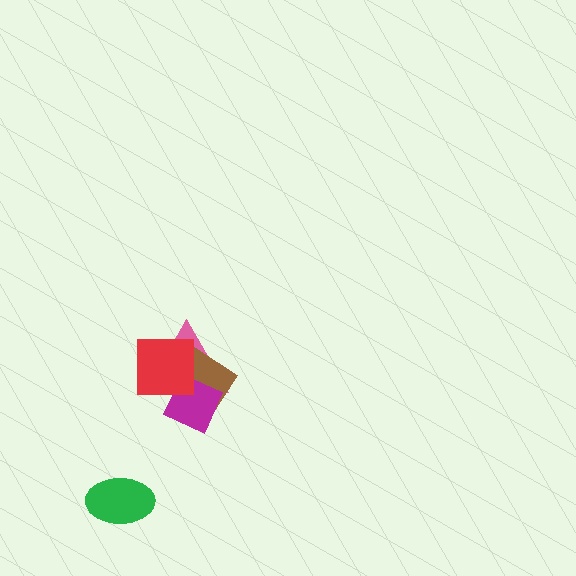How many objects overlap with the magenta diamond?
3 objects overlap with the magenta diamond.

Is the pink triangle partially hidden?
Yes, it is partially covered by another shape.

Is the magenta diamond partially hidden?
Yes, it is partially covered by another shape.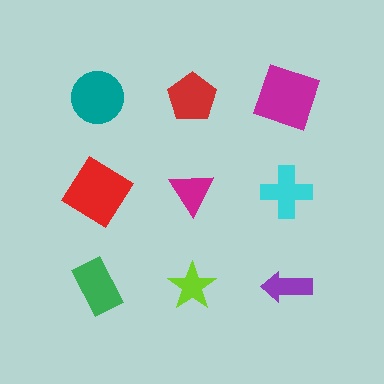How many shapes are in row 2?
3 shapes.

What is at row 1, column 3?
A magenta square.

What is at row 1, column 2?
A red pentagon.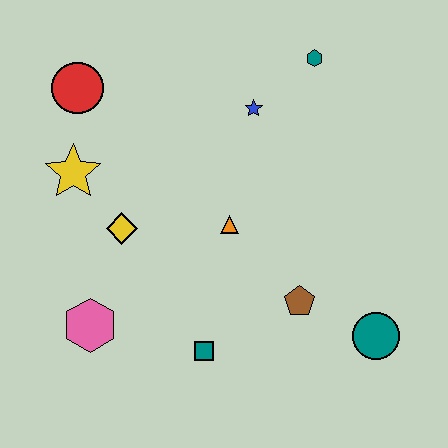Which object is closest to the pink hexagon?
The yellow diamond is closest to the pink hexagon.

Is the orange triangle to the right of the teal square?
Yes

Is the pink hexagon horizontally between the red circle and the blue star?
Yes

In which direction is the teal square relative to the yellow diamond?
The teal square is below the yellow diamond.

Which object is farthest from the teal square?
The teal hexagon is farthest from the teal square.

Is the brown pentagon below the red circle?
Yes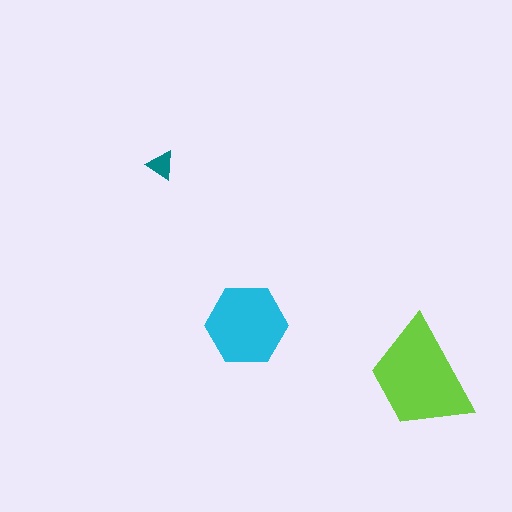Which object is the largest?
The lime trapezoid.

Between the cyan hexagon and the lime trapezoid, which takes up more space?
The lime trapezoid.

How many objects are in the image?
There are 3 objects in the image.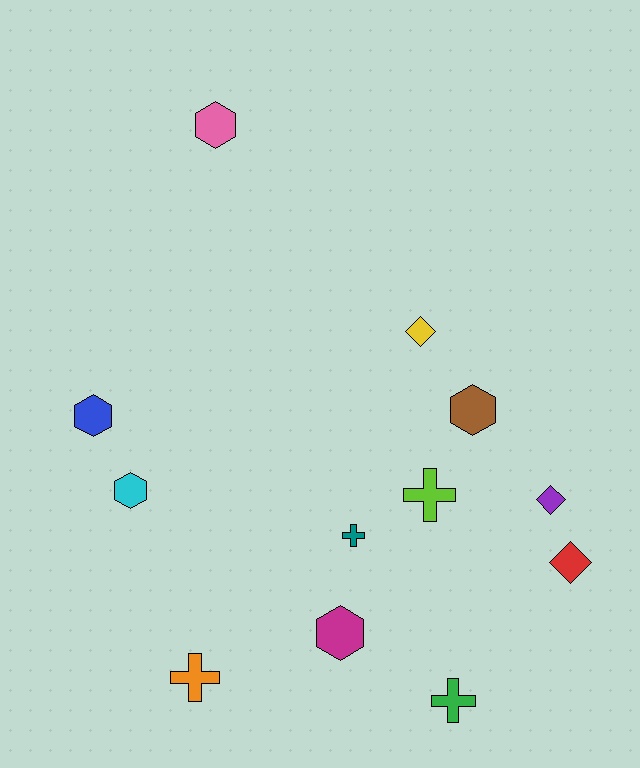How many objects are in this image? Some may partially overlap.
There are 12 objects.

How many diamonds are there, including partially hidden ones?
There are 3 diamonds.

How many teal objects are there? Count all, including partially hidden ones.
There is 1 teal object.